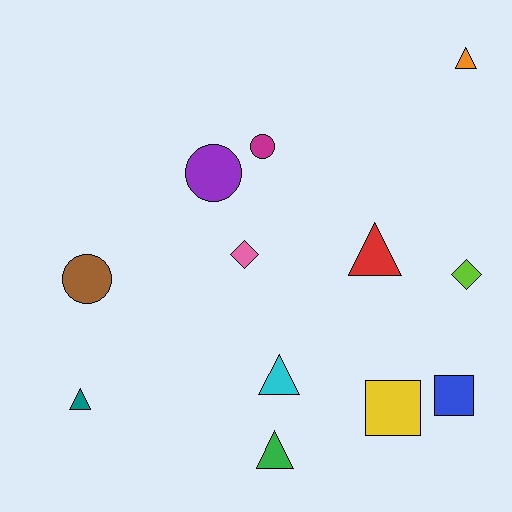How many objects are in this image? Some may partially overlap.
There are 12 objects.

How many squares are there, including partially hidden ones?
There are 2 squares.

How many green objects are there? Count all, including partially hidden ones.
There is 1 green object.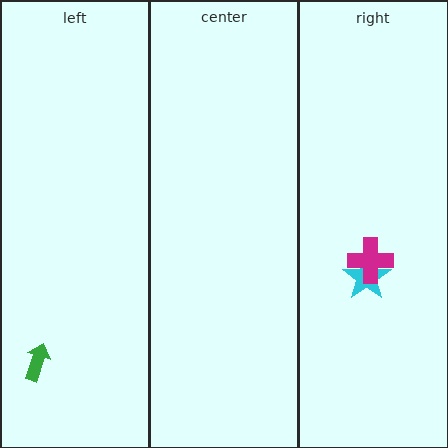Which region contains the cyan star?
The right region.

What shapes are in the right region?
The cyan star, the magenta cross.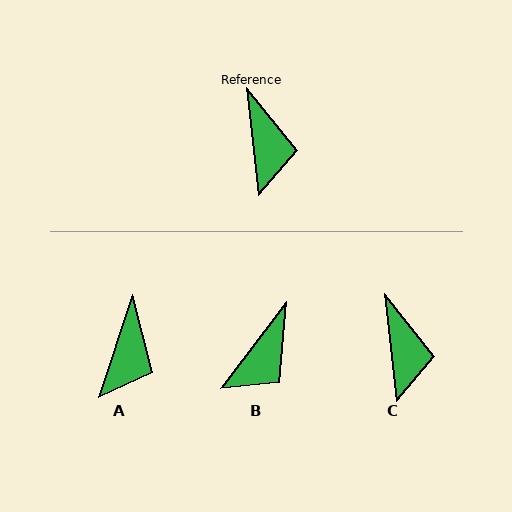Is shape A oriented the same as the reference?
No, it is off by about 24 degrees.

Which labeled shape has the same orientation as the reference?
C.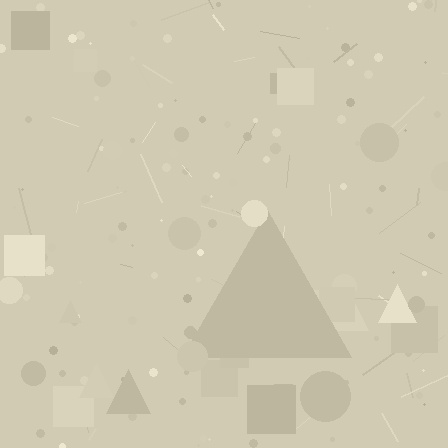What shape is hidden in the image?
A triangle is hidden in the image.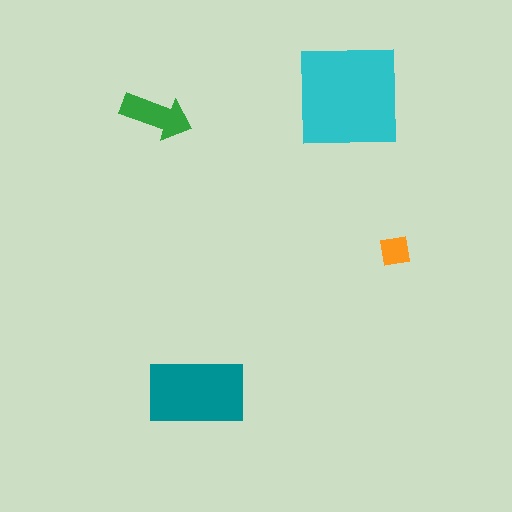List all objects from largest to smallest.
The cyan square, the teal rectangle, the green arrow, the orange square.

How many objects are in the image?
There are 4 objects in the image.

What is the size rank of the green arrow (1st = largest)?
3rd.